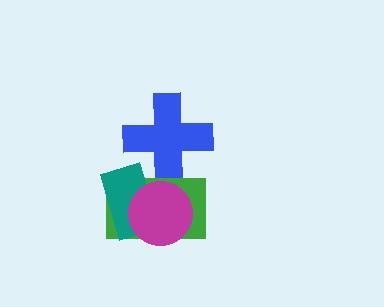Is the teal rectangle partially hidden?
Yes, it is partially covered by another shape.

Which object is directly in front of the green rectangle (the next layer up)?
The teal rectangle is directly in front of the green rectangle.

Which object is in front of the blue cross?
The green rectangle is in front of the blue cross.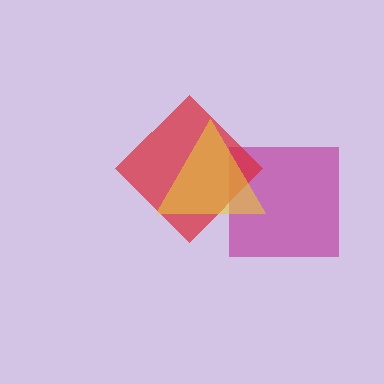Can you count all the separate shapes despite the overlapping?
Yes, there are 3 separate shapes.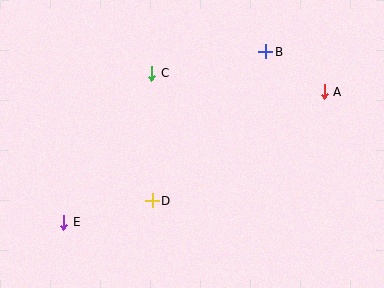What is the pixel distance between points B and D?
The distance between B and D is 187 pixels.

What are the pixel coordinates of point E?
Point E is at (64, 222).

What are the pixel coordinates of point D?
Point D is at (152, 201).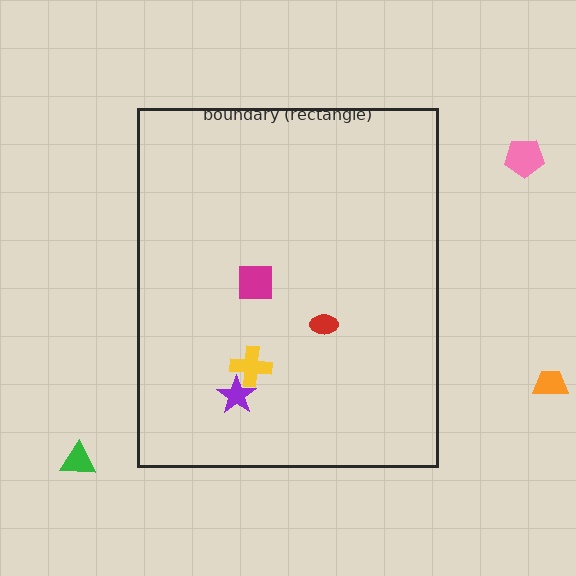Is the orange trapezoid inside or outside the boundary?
Outside.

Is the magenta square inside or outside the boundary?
Inside.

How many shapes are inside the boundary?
4 inside, 3 outside.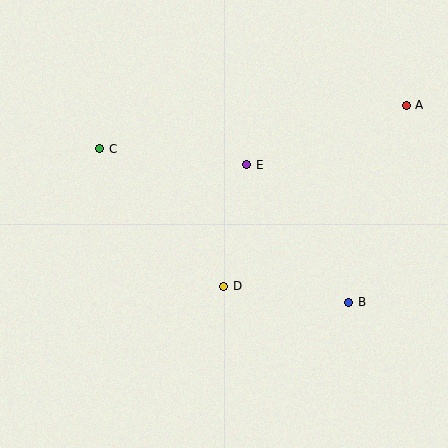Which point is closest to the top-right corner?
Point A is closest to the top-right corner.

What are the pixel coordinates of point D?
Point D is at (224, 286).